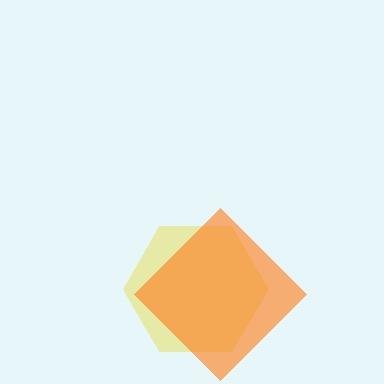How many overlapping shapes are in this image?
There are 2 overlapping shapes in the image.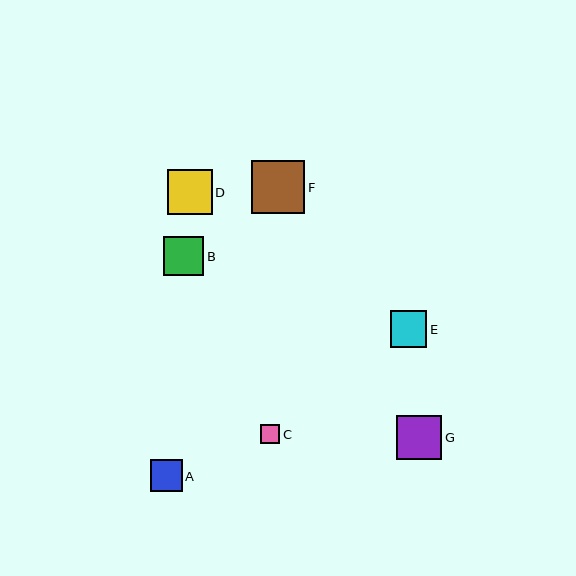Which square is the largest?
Square F is the largest with a size of approximately 53 pixels.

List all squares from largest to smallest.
From largest to smallest: F, G, D, B, E, A, C.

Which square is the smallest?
Square C is the smallest with a size of approximately 20 pixels.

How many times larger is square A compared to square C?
Square A is approximately 1.7 times the size of square C.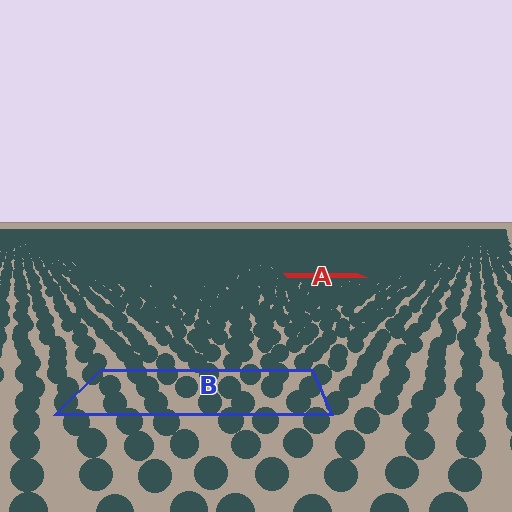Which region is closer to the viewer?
Region B is closer. The texture elements there are larger and more spread out.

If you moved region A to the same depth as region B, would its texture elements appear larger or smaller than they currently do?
They would appear larger. At a closer depth, the same texture elements are projected at a bigger on-screen size.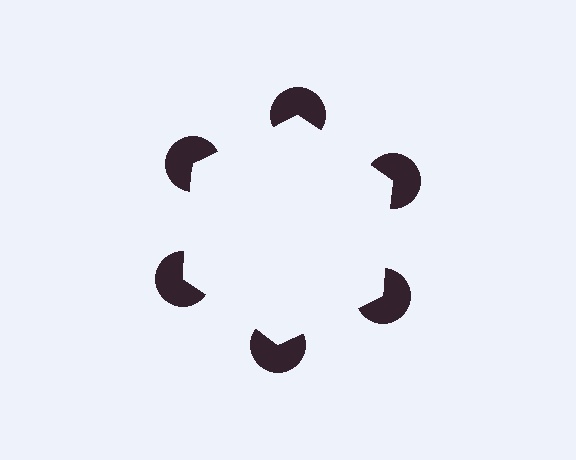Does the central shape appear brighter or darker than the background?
It typically appears slightly brighter than the background, even though no actual brightness change is drawn.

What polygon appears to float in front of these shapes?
An illusory hexagon — its edges are inferred from the aligned wedge cuts in the pac-man discs, not physically drawn.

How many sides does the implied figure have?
6 sides.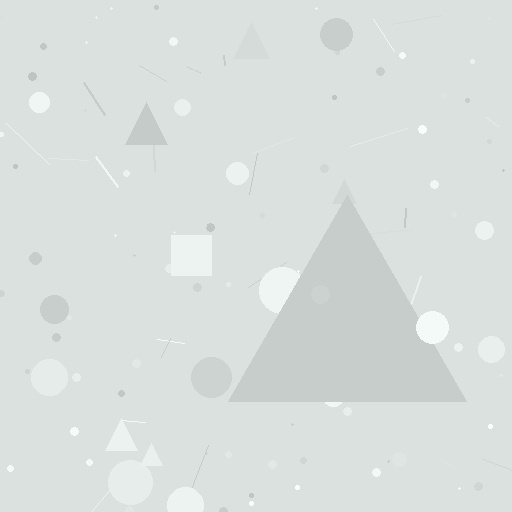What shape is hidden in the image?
A triangle is hidden in the image.